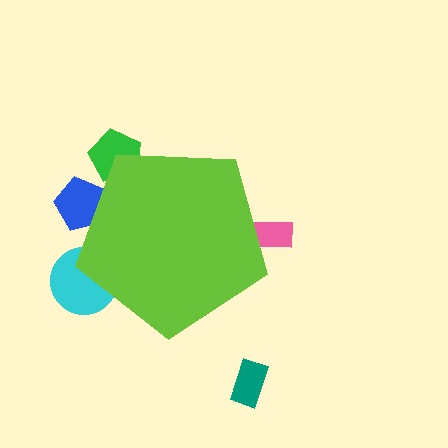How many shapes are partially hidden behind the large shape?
4 shapes are partially hidden.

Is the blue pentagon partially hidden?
Yes, the blue pentagon is partially hidden behind the lime pentagon.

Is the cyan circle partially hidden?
Yes, the cyan circle is partially hidden behind the lime pentagon.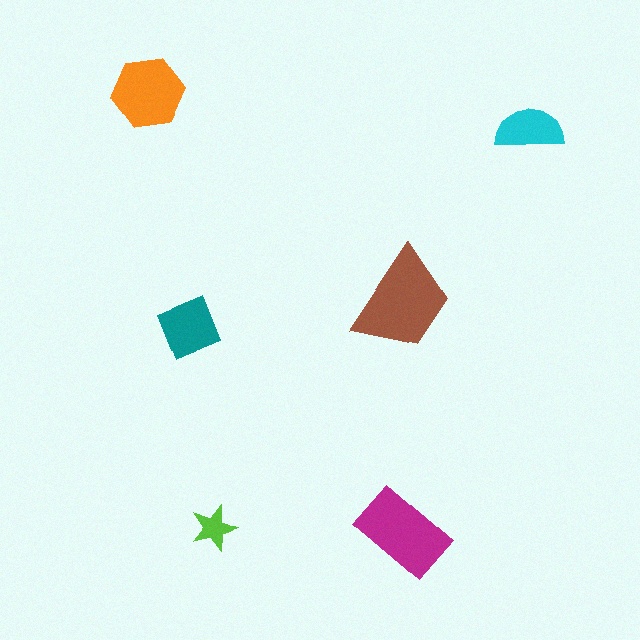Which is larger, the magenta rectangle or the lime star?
The magenta rectangle.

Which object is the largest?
The brown trapezoid.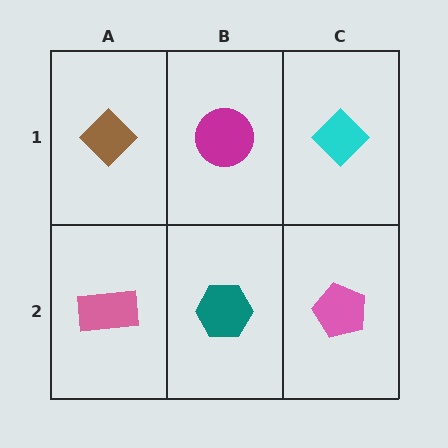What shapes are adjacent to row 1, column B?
A teal hexagon (row 2, column B), a brown diamond (row 1, column A), a cyan diamond (row 1, column C).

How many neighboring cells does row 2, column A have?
2.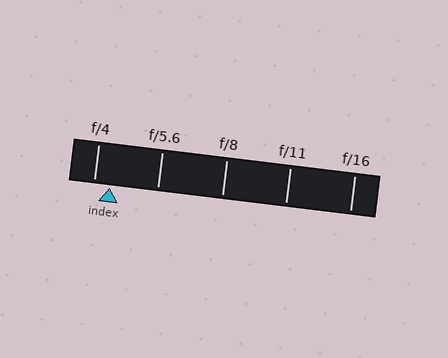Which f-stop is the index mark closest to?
The index mark is closest to f/4.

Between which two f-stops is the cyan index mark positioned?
The index mark is between f/4 and f/5.6.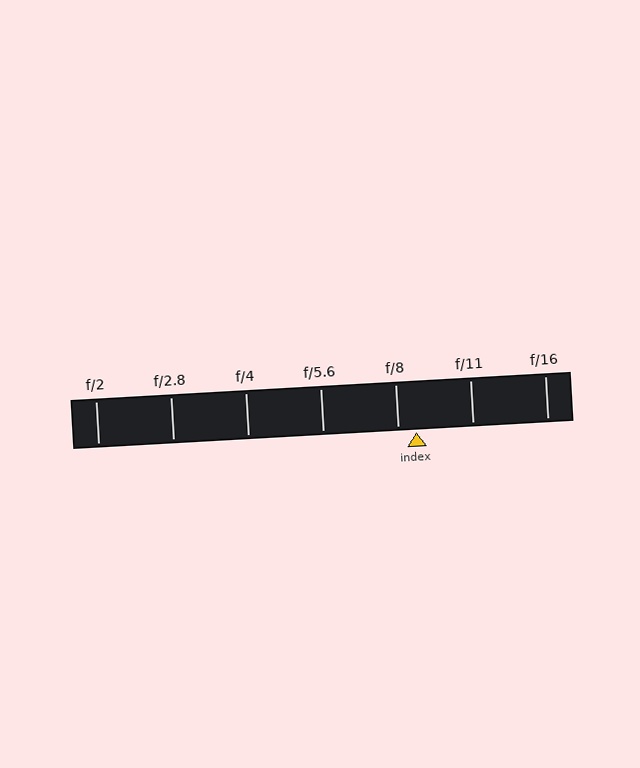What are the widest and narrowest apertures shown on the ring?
The widest aperture shown is f/2 and the narrowest is f/16.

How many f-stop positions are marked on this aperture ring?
There are 7 f-stop positions marked.